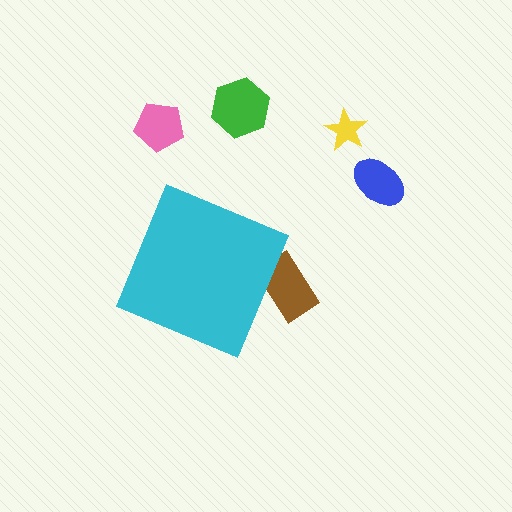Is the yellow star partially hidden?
No, the yellow star is fully visible.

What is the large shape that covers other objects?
A cyan diamond.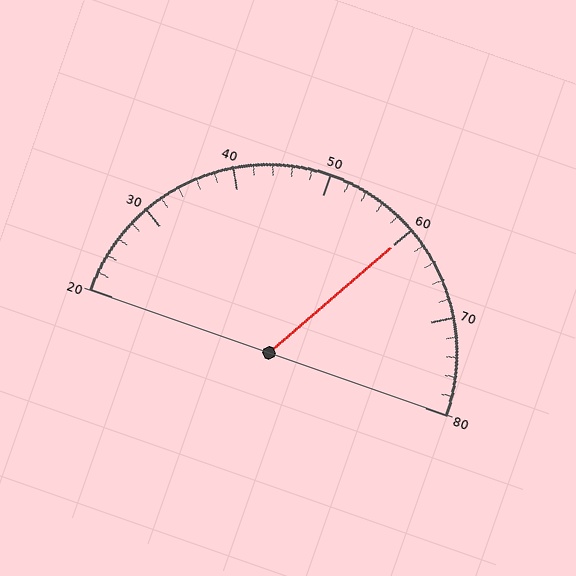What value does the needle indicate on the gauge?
The needle indicates approximately 60.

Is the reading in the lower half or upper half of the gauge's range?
The reading is in the upper half of the range (20 to 80).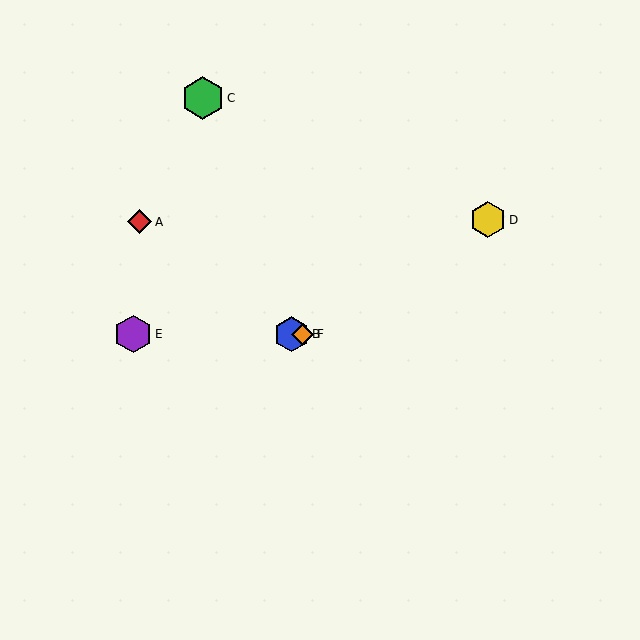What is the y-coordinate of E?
Object E is at y≈334.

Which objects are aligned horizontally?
Objects B, E, F are aligned horizontally.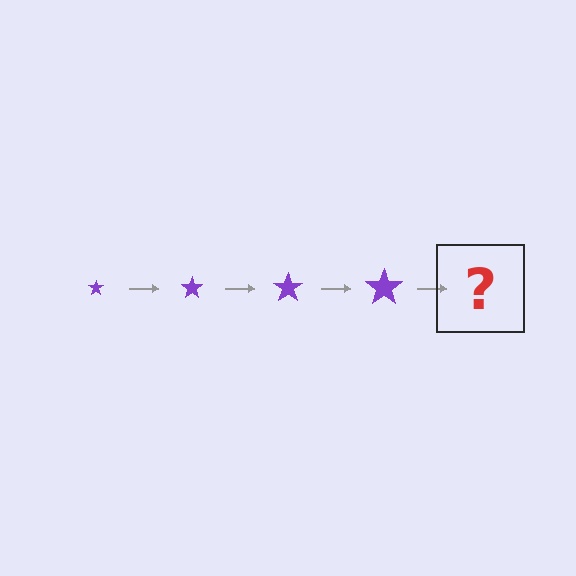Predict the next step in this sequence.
The next step is a purple star, larger than the previous one.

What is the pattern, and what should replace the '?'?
The pattern is that the star gets progressively larger each step. The '?' should be a purple star, larger than the previous one.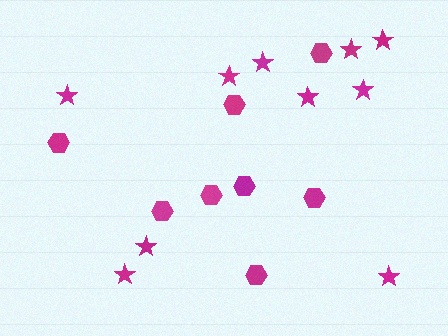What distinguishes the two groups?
There are 2 groups: one group of hexagons (8) and one group of stars (10).